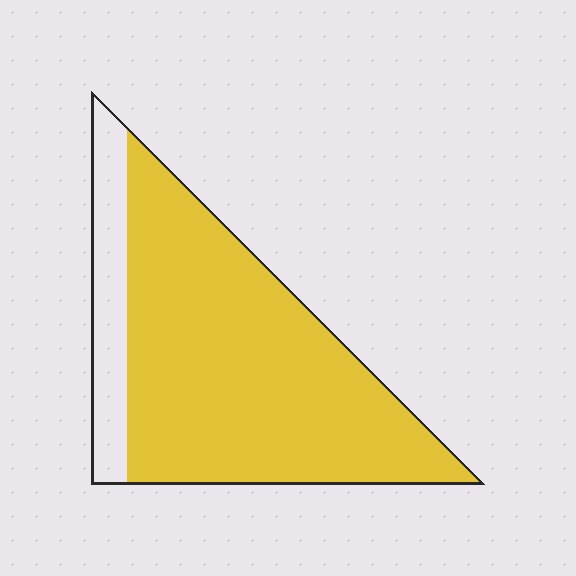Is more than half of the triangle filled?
Yes.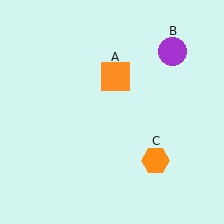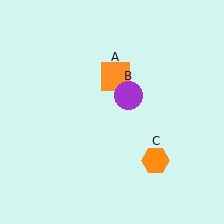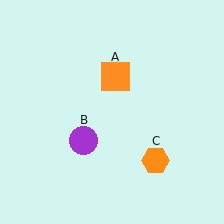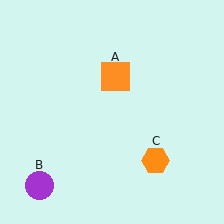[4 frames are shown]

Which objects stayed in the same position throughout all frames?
Orange square (object A) and orange hexagon (object C) remained stationary.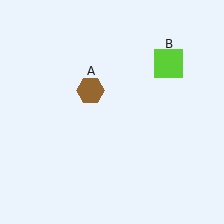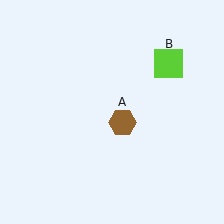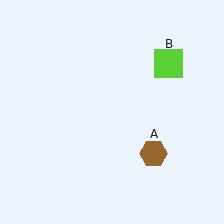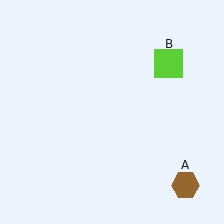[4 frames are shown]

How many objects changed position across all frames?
1 object changed position: brown hexagon (object A).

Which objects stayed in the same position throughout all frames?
Lime square (object B) remained stationary.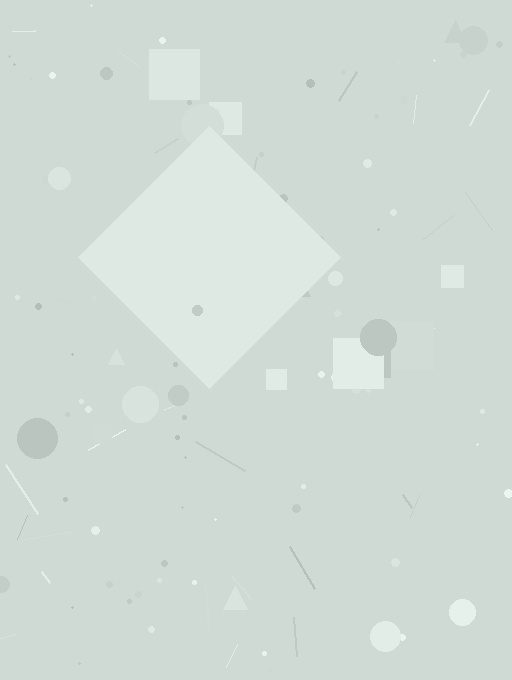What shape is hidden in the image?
A diamond is hidden in the image.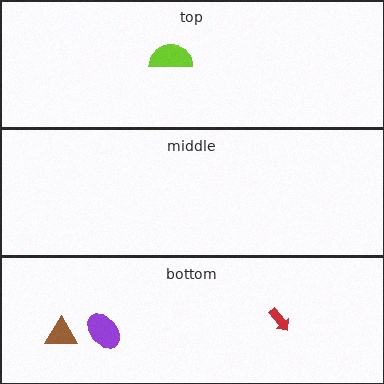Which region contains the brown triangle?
The bottom region.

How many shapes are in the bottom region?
3.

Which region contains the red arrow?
The bottom region.